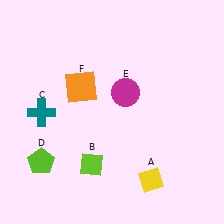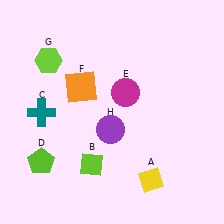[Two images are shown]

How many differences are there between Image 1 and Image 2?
There are 2 differences between the two images.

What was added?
A lime hexagon (G), a purple circle (H) were added in Image 2.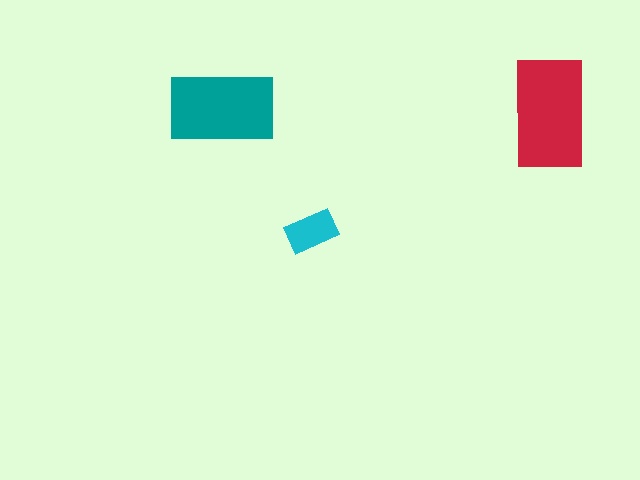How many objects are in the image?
There are 3 objects in the image.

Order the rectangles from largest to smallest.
the red one, the teal one, the cyan one.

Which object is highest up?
The teal rectangle is topmost.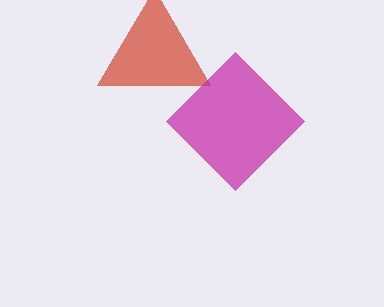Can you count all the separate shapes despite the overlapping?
Yes, there are 2 separate shapes.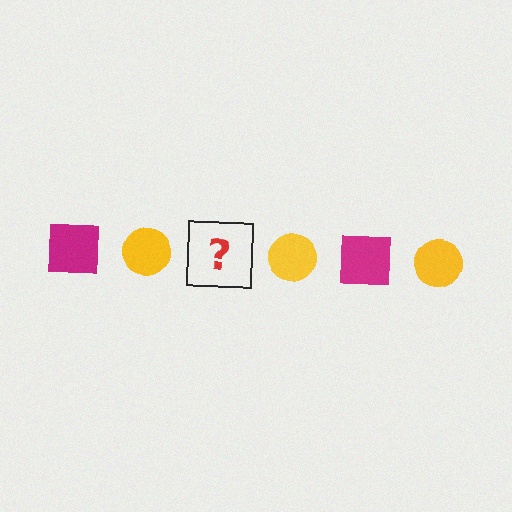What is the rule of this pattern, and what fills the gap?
The rule is that the pattern alternates between magenta square and yellow circle. The gap should be filled with a magenta square.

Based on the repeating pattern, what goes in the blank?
The blank should be a magenta square.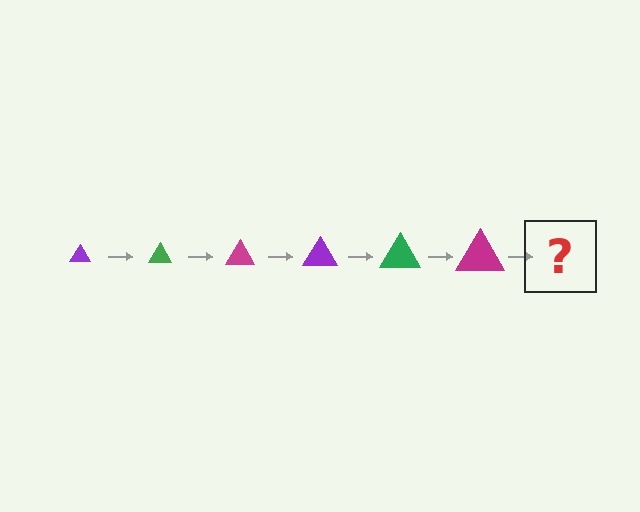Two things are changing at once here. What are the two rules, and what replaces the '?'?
The two rules are that the triangle grows larger each step and the color cycles through purple, green, and magenta. The '?' should be a purple triangle, larger than the previous one.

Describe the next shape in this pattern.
It should be a purple triangle, larger than the previous one.